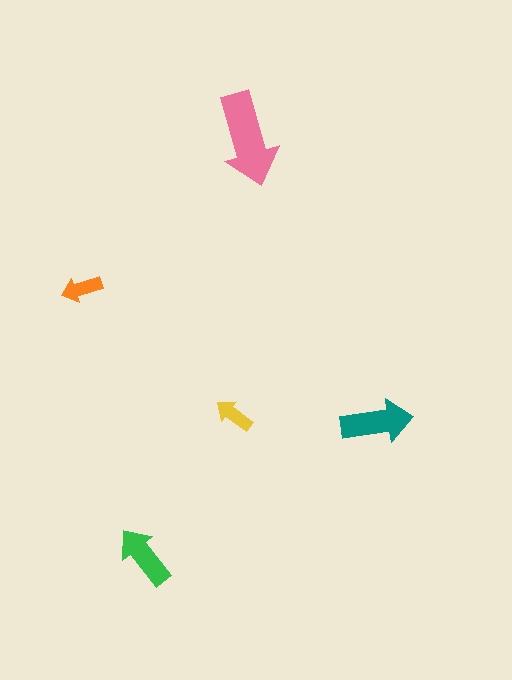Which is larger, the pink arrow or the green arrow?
The pink one.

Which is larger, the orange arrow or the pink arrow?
The pink one.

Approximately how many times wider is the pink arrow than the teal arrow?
About 1.5 times wider.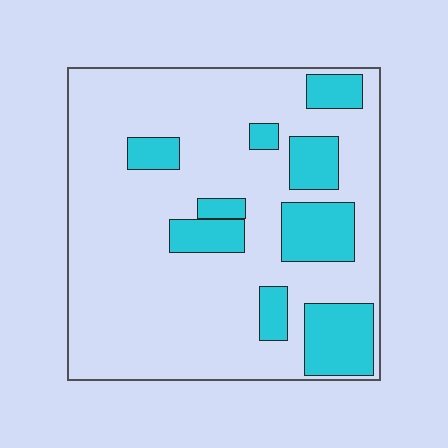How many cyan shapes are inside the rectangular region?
9.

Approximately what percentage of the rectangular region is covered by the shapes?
Approximately 20%.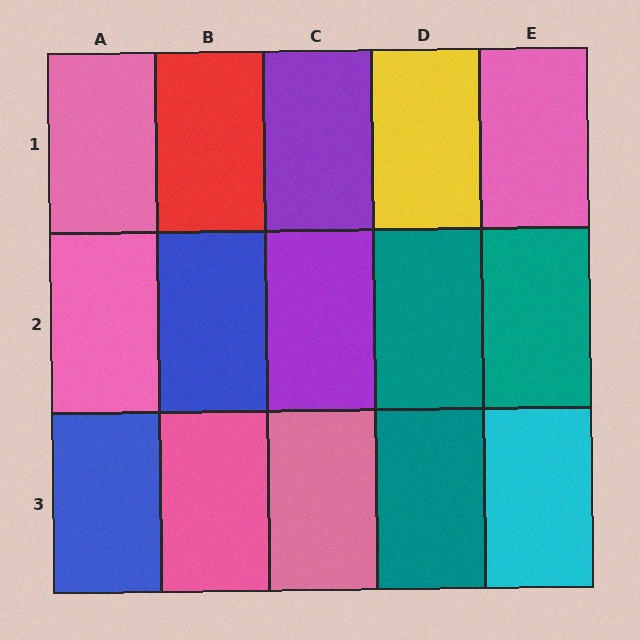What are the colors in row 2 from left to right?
Pink, blue, purple, teal, teal.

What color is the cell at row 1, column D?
Yellow.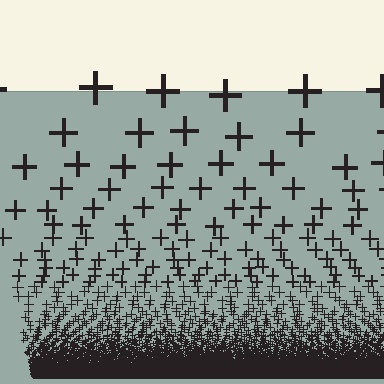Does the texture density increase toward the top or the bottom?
Density increases toward the bottom.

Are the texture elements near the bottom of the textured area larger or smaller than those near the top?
Smaller. The gradient is inverted — elements near the bottom are smaller and denser.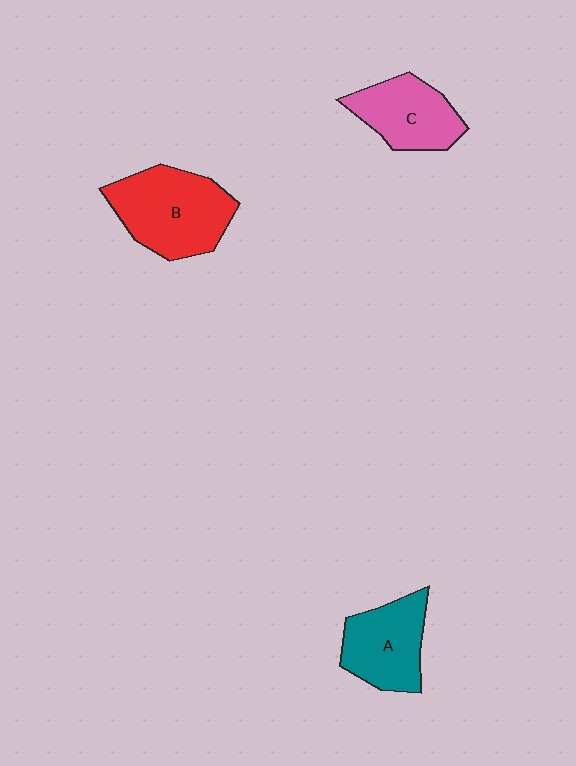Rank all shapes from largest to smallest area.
From largest to smallest: B (red), A (teal), C (pink).